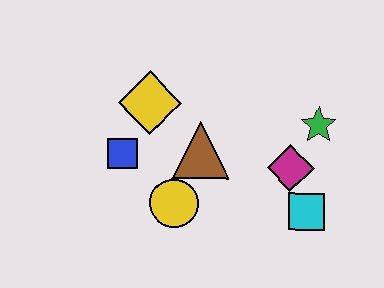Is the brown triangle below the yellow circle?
No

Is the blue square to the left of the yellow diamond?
Yes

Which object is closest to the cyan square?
The magenta diamond is closest to the cyan square.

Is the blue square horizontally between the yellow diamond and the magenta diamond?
No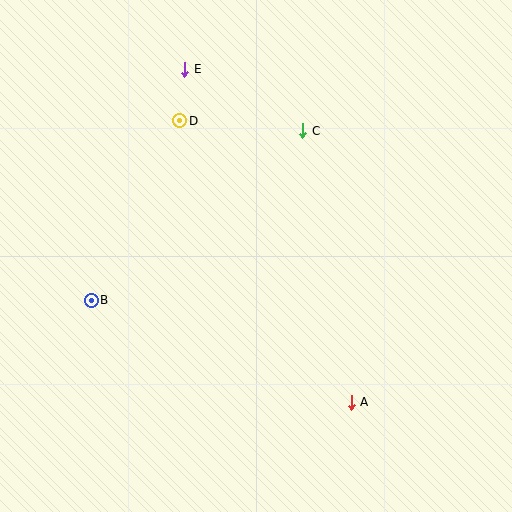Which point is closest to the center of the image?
Point C at (303, 131) is closest to the center.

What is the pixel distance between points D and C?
The distance between D and C is 123 pixels.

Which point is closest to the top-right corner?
Point C is closest to the top-right corner.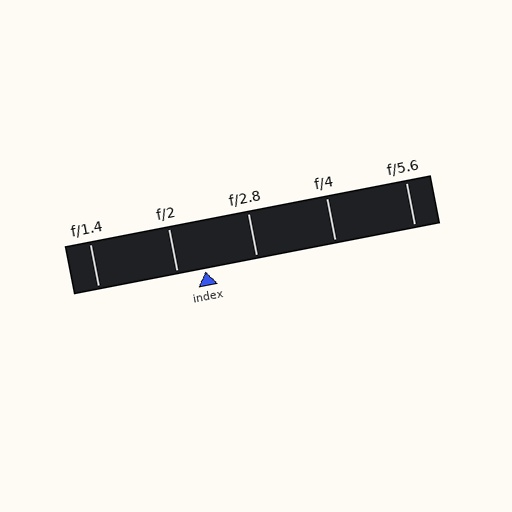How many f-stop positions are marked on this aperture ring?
There are 5 f-stop positions marked.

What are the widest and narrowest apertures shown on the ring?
The widest aperture shown is f/1.4 and the narrowest is f/5.6.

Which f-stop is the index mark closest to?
The index mark is closest to f/2.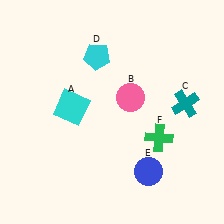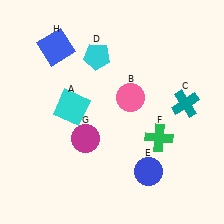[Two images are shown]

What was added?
A magenta circle (G), a blue square (H) were added in Image 2.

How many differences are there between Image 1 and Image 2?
There are 2 differences between the two images.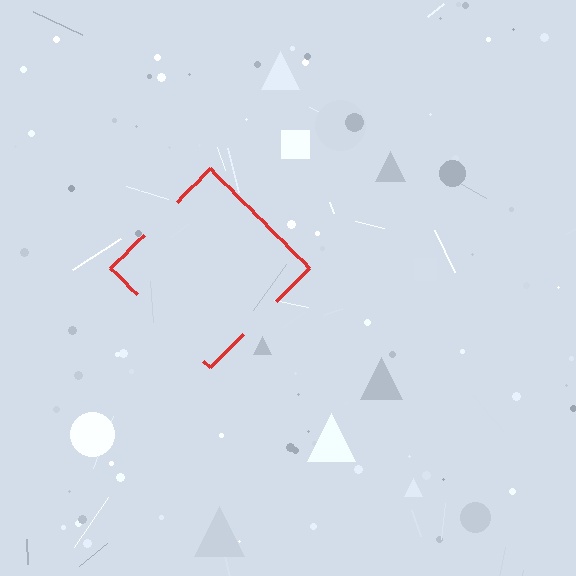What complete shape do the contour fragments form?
The contour fragments form a diamond.